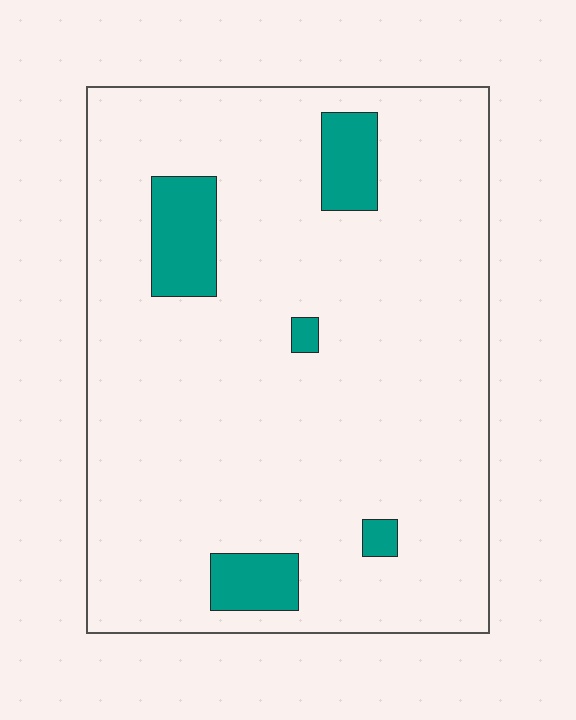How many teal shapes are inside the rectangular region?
5.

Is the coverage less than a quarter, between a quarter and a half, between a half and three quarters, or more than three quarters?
Less than a quarter.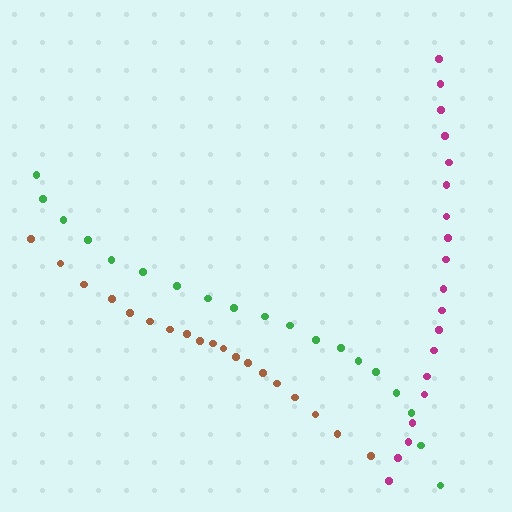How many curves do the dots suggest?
There are 3 distinct paths.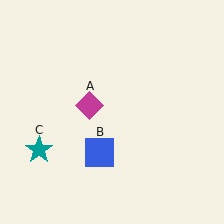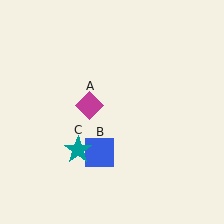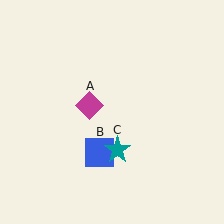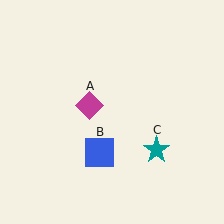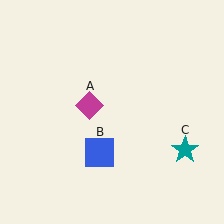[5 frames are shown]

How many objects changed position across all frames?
1 object changed position: teal star (object C).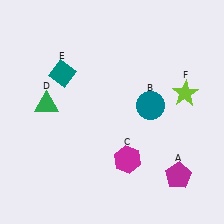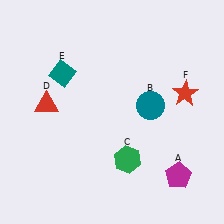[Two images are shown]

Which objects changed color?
C changed from magenta to green. D changed from green to red. F changed from lime to red.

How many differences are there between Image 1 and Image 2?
There are 3 differences between the two images.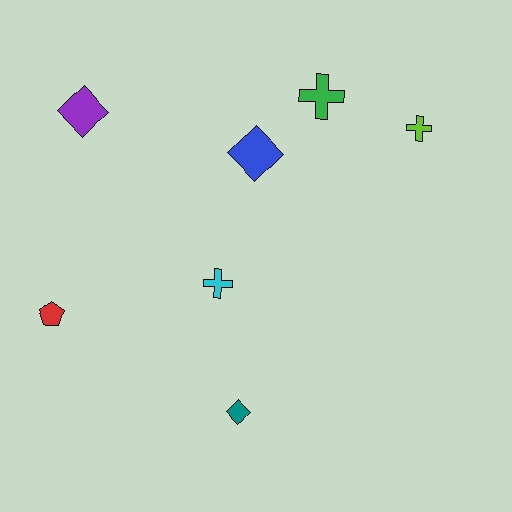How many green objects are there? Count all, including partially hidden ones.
There is 1 green object.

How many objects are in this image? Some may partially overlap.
There are 7 objects.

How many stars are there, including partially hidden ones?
There are no stars.